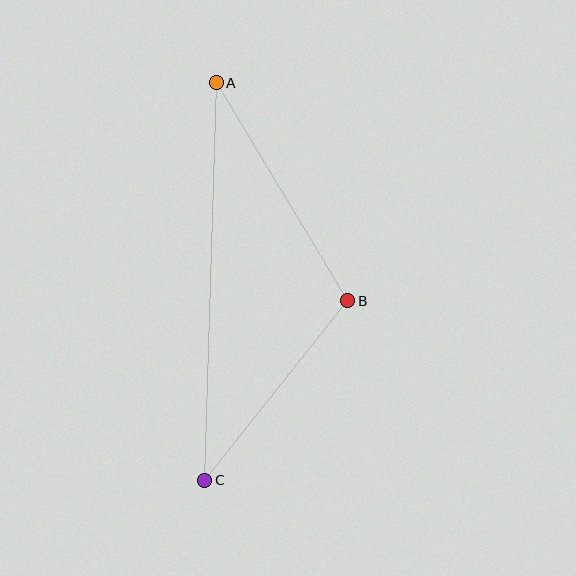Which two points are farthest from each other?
Points A and C are farthest from each other.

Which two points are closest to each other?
Points B and C are closest to each other.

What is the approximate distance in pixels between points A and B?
The distance between A and B is approximately 254 pixels.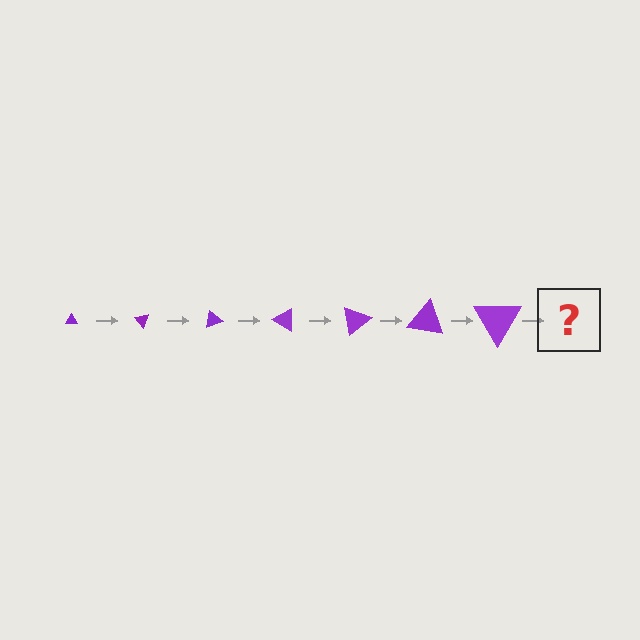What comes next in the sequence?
The next element should be a triangle, larger than the previous one and rotated 350 degrees from the start.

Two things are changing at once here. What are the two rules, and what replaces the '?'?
The two rules are that the triangle grows larger each step and it rotates 50 degrees each step. The '?' should be a triangle, larger than the previous one and rotated 350 degrees from the start.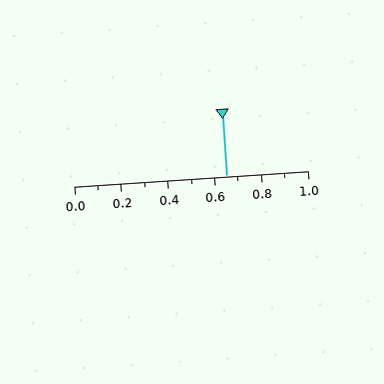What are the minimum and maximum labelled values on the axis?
The axis runs from 0.0 to 1.0.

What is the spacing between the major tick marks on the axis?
The major ticks are spaced 0.2 apart.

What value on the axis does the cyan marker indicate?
The marker indicates approximately 0.65.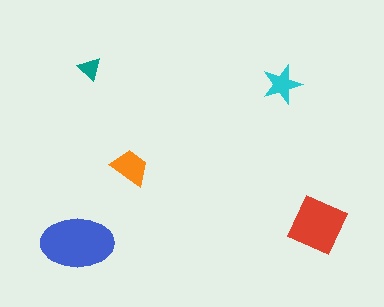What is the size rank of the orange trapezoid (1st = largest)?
3rd.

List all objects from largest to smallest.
The blue ellipse, the red diamond, the orange trapezoid, the cyan star, the teal triangle.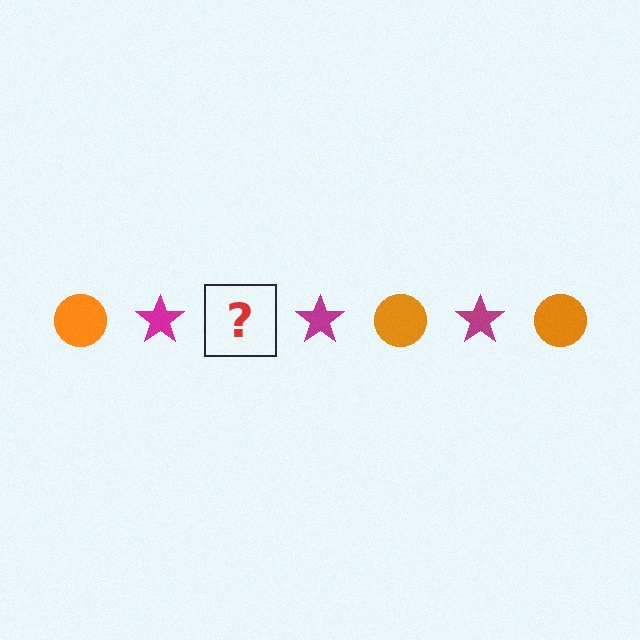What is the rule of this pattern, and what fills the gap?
The rule is that the pattern alternates between orange circle and magenta star. The gap should be filled with an orange circle.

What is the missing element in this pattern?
The missing element is an orange circle.